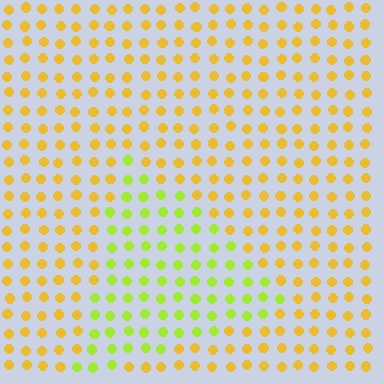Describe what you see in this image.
The image is filled with small yellow elements in a uniform arrangement. A triangle-shaped region is visible where the elements are tinted to a slightly different hue, forming a subtle color boundary.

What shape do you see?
I see a triangle.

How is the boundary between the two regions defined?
The boundary is defined purely by a slight shift in hue (about 39 degrees). Spacing, size, and orientation are identical on both sides.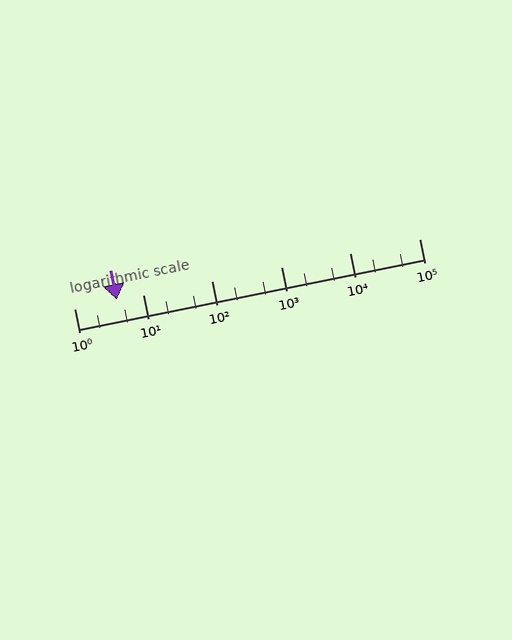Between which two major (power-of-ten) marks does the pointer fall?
The pointer is between 1 and 10.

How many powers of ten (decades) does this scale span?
The scale spans 5 decades, from 1 to 100000.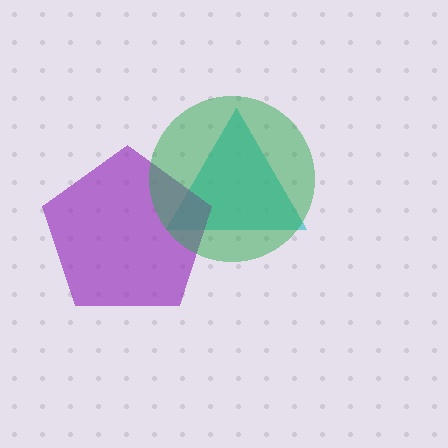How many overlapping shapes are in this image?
There are 3 overlapping shapes in the image.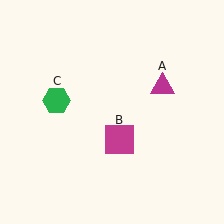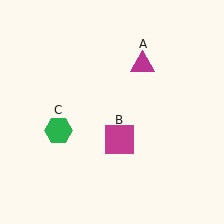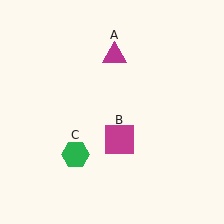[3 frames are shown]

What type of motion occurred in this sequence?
The magenta triangle (object A), green hexagon (object C) rotated counterclockwise around the center of the scene.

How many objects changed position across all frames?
2 objects changed position: magenta triangle (object A), green hexagon (object C).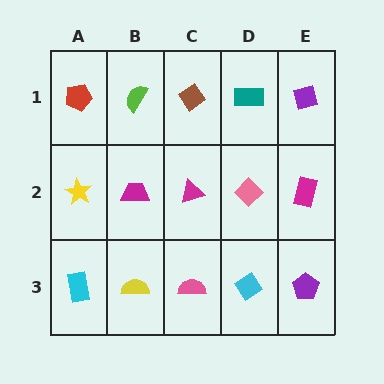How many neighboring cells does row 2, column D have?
4.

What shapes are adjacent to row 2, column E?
A purple square (row 1, column E), a purple pentagon (row 3, column E), a pink diamond (row 2, column D).